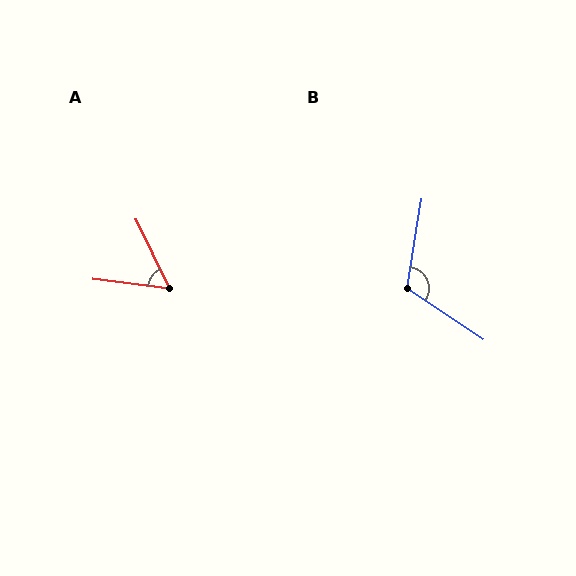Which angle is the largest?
B, at approximately 115 degrees.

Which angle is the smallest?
A, at approximately 57 degrees.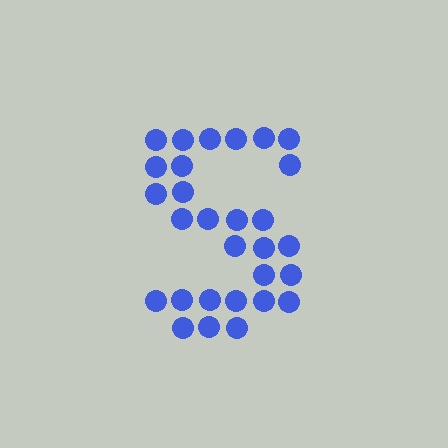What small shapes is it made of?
It is made of small circles.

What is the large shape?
The large shape is the letter S.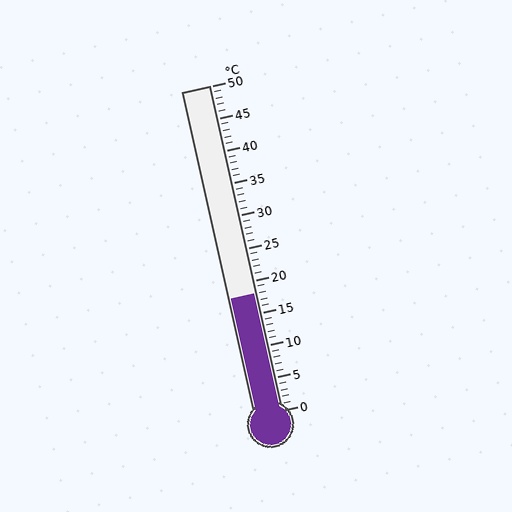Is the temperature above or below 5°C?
The temperature is above 5°C.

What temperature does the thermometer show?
The thermometer shows approximately 18°C.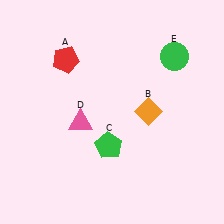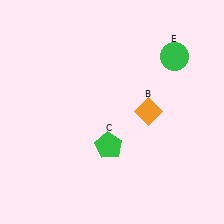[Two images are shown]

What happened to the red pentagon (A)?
The red pentagon (A) was removed in Image 2. It was in the top-left area of Image 1.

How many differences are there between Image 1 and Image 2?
There are 2 differences between the two images.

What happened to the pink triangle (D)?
The pink triangle (D) was removed in Image 2. It was in the bottom-left area of Image 1.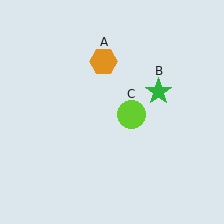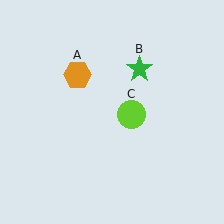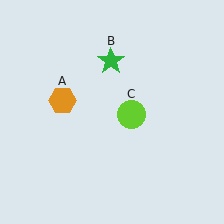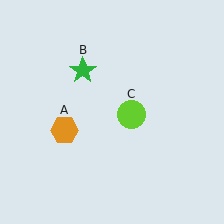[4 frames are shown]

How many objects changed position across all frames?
2 objects changed position: orange hexagon (object A), green star (object B).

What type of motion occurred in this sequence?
The orange hexagon (object A), green star (object B) rotated counterclockwise around the center of the scene.